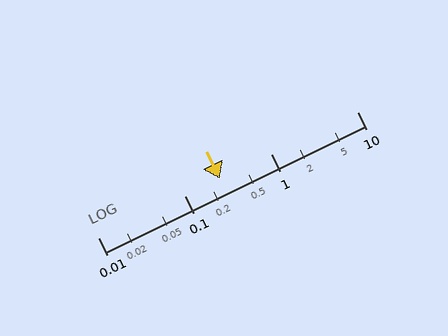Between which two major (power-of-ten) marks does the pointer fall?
The pointer is between 0.1 and 1.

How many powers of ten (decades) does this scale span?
The scale spans 3 decades, from 0.01 to 10.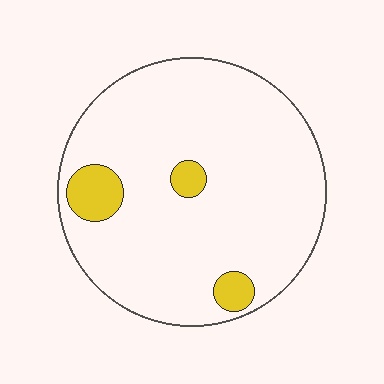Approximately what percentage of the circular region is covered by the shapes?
Approximately 10%.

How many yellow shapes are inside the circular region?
3.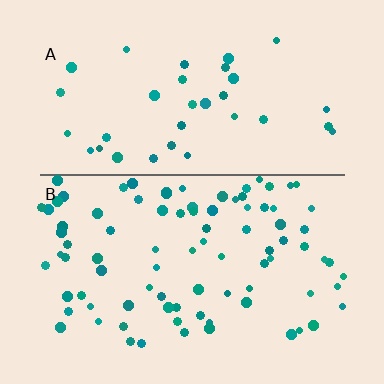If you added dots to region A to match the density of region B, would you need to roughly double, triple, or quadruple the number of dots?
Approximately double.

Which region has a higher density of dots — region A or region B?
B (the bottom).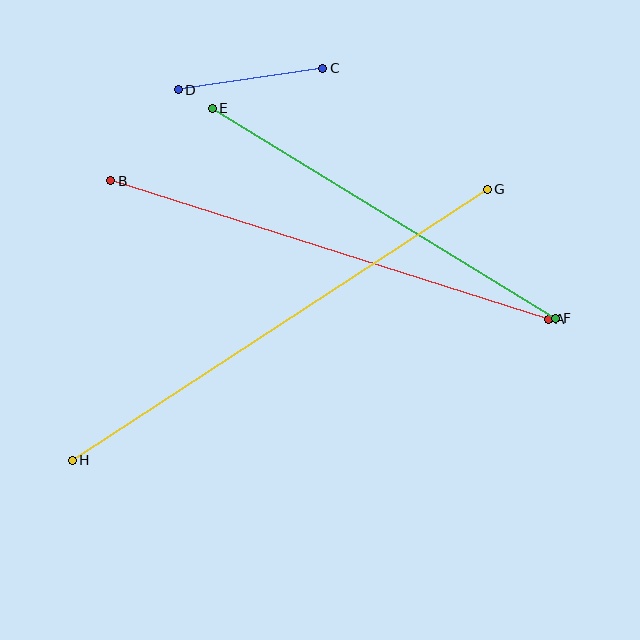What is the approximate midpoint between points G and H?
The midpoint is at approximately (280, 325) pixels.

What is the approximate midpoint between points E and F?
The midpoint is at approximately (384, 213) pixels.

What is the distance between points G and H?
The distance is approximately 496 pixels.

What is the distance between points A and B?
The distance is approximately 459 pixels.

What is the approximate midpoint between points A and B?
The midpoint is at approximately (329, 250) pixels.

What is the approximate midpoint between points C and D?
The midpoint is at approximately (250, 79) pixels.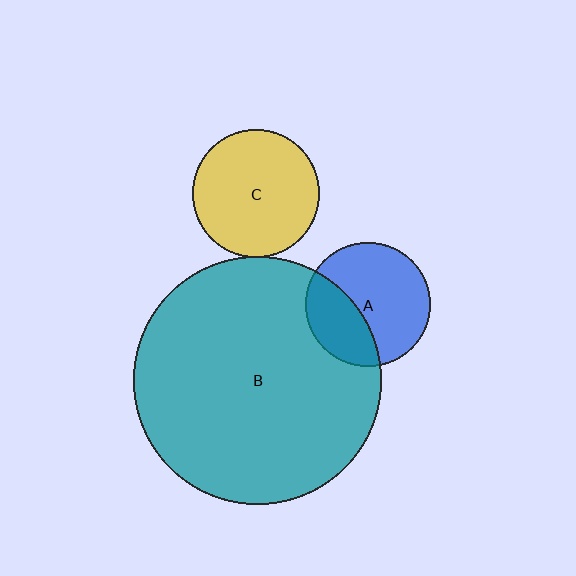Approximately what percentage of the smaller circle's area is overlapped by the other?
Approximately 5%.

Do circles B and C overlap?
Yes.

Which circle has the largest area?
Circle B (teal).